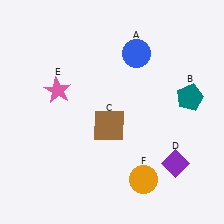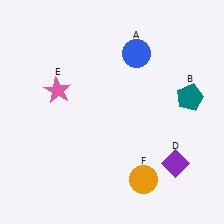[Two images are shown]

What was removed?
The brown square (C) was removed in Image 2.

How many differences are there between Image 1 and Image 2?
There is 1 difference between the two images.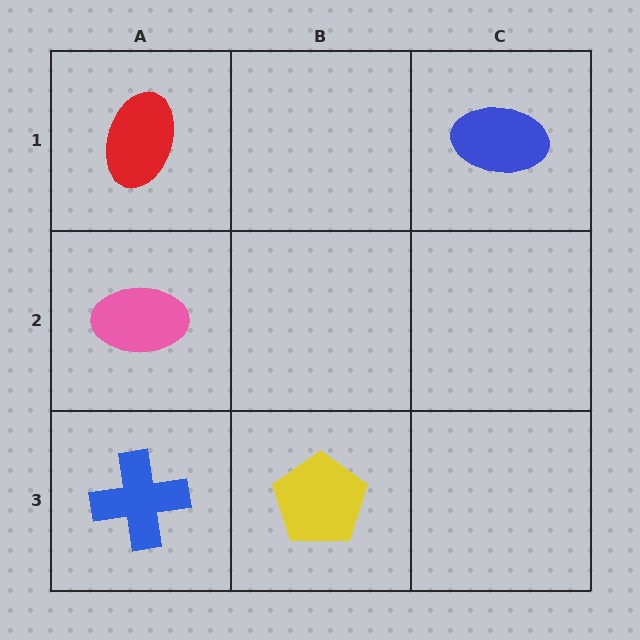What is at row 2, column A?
A pink ellipse.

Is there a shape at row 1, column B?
No, that cell is empty.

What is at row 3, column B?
A yellow pentagon.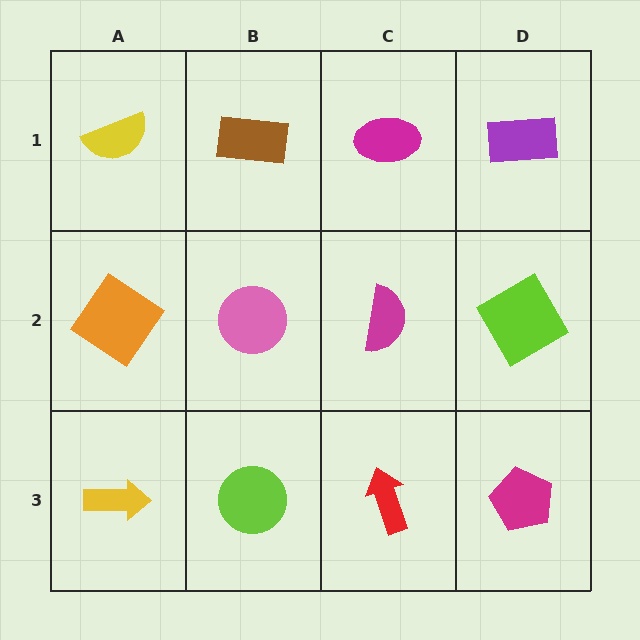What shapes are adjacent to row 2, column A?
A yellow semicircle (row 1, column A), a yellow arrow (row 3, column A), a pink circle (row 2, column B).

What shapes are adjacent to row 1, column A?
An orange diamond (row 2, column A), a brown rectangle (row 1, column B).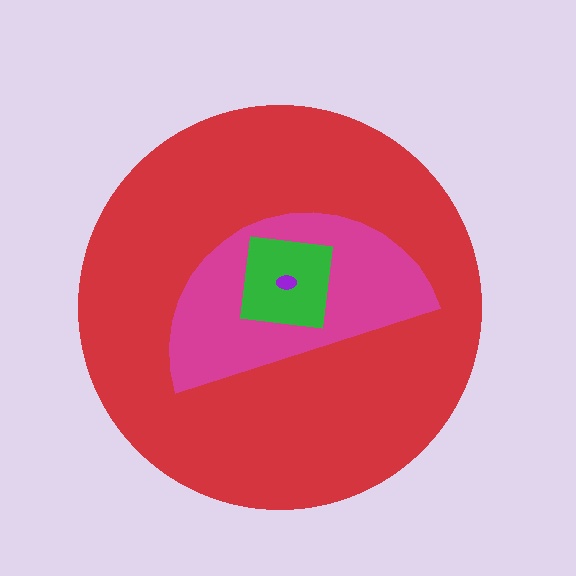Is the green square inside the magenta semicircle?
Yes.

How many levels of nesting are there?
4.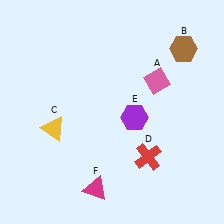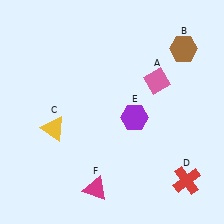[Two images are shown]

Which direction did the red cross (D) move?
The red cross (D) moved right.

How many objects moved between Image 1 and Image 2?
1 object moved between the two images.